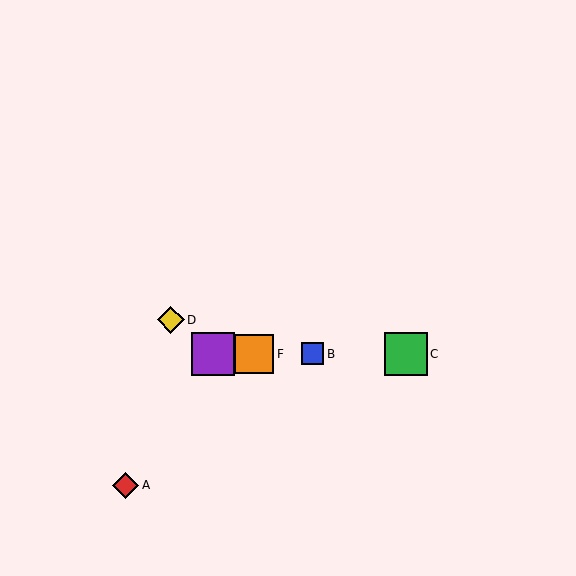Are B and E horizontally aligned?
Yes, both are at y≈354.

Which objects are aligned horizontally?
Objects B, C, E, F are aligned horizontally.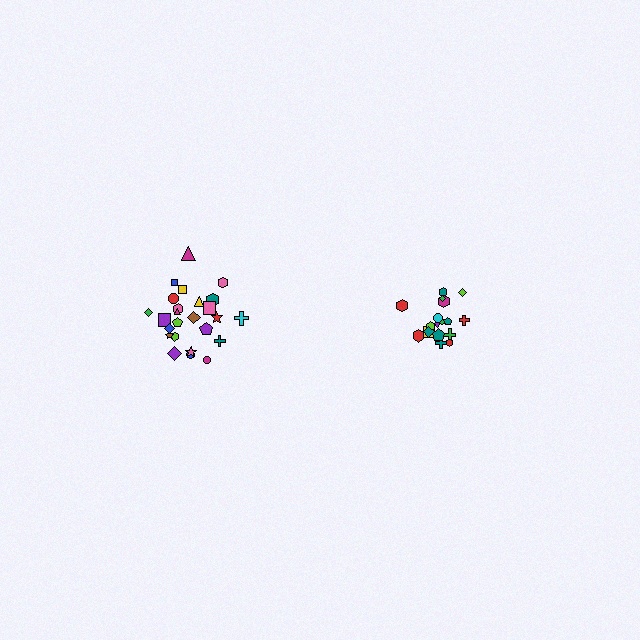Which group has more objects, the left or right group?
The left group.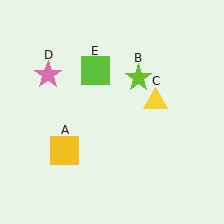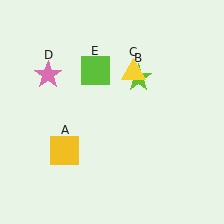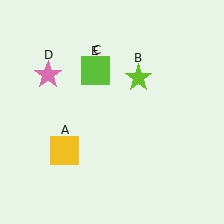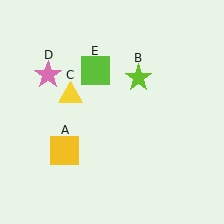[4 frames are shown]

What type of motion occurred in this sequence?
The yellow triangle (object C) rotated counterclockwise around the center of the scene.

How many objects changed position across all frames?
1 object changed position: yellow triangle (object C).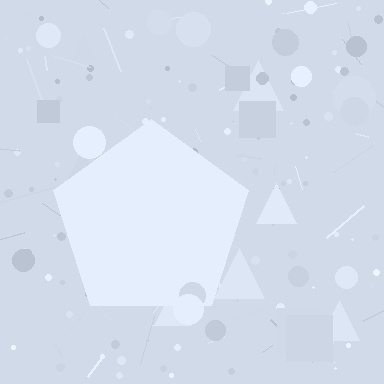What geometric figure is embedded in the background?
A pentagon is embedded in the background.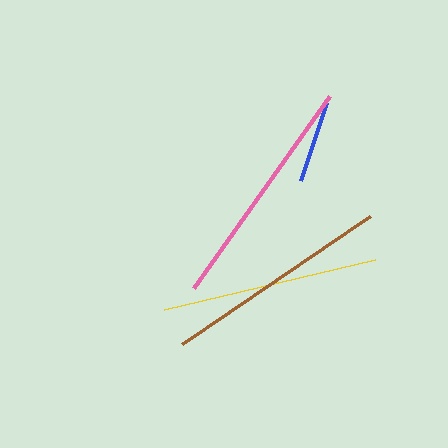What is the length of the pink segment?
The pink segment is approximately 235 pixels long.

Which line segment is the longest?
The pink line is the longest at approximately 235 pixels.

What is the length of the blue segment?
The blue segment is approximately 82 pixels long.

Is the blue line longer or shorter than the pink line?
The pink line is longer than the blue line.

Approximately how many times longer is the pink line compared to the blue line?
The pink line is approximately 2.9 times the length of the blue line.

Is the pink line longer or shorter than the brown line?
The pink line is longer than the brown line.